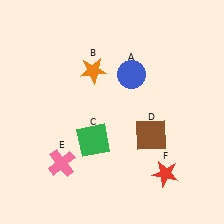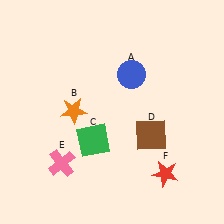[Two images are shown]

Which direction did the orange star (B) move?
The orange star (B) moved down.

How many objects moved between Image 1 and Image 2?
1 object moved between the two images.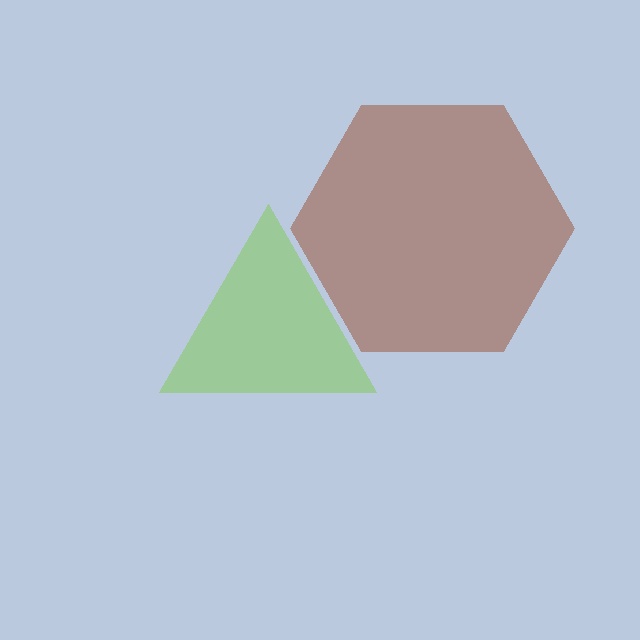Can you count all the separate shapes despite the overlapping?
Yes, there are 2 separate shapes.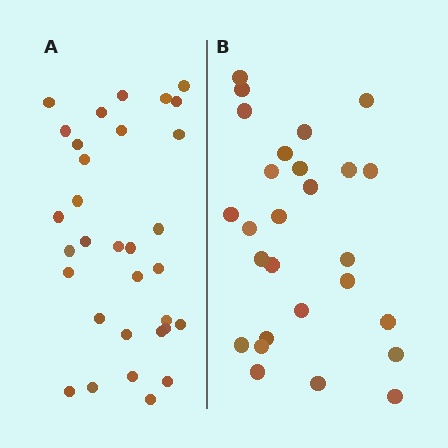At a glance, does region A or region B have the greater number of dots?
Region A (the left region) has more dots.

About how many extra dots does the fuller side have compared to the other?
Region A has about 5 more dots than region B.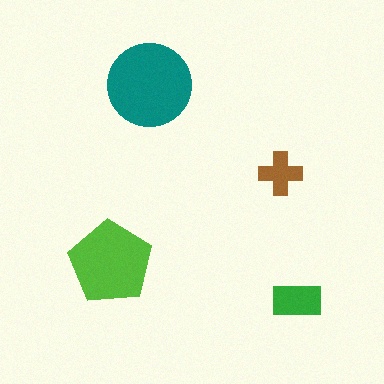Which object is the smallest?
The brown cross.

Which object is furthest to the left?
The lime pentagon is leftmost.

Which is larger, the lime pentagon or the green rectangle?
The lime pentagon.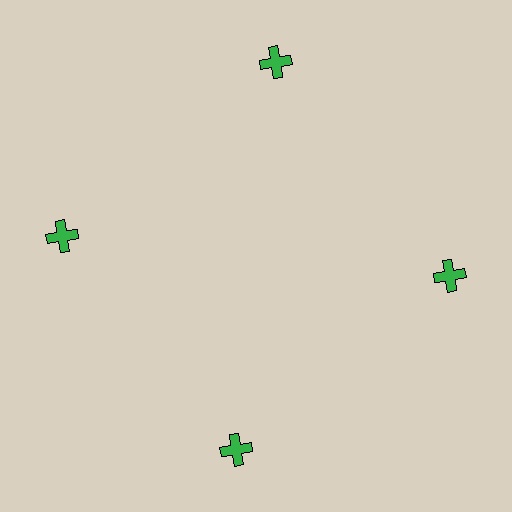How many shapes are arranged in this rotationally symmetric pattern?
There are 4 shapes, arranged in 4 groups of 1.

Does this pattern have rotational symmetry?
Yes, this pattern has 4-fold rotational symmetry. It looks the same after rotating 90 degrees around the center.